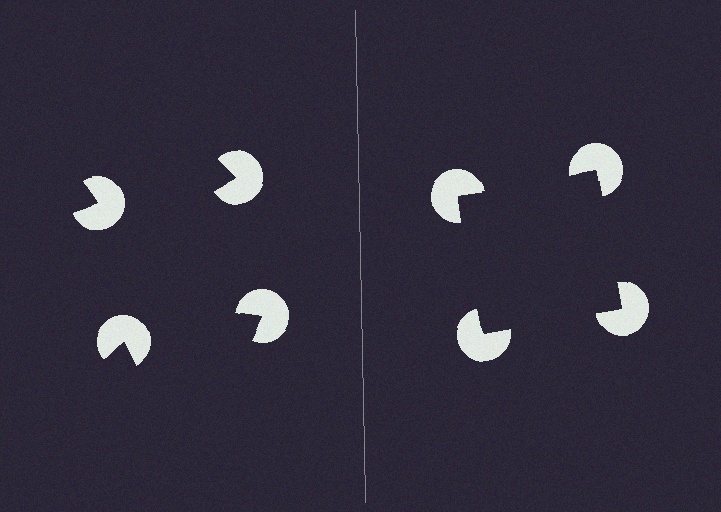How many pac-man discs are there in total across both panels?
8 — 4 on each side.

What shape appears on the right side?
An illusory square.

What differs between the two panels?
The pac-man discs are positioned identically on both sides; only the wedge orientations differ. On the right they align to a square; on the left they are misaligned.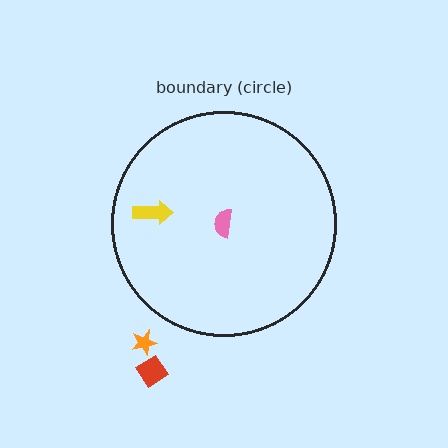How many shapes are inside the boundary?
2 inside, 2 outside.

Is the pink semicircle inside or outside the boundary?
Inside.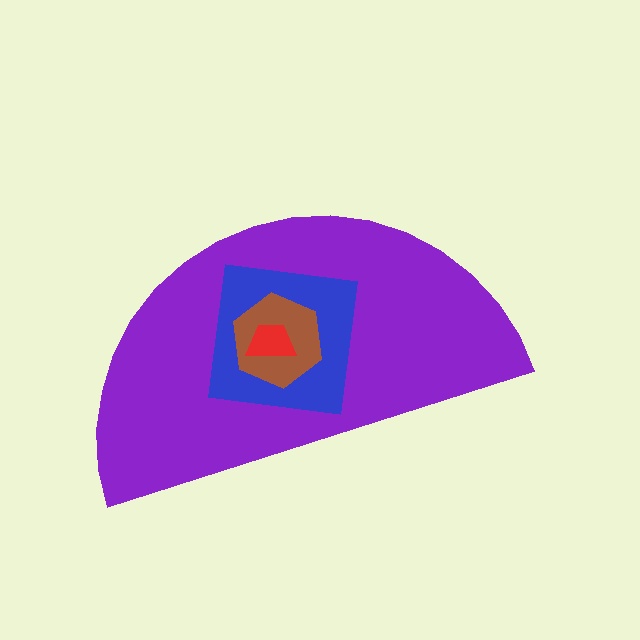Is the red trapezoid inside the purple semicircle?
Yes.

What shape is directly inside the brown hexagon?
The red trapezoid.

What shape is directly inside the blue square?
The brown hexagon.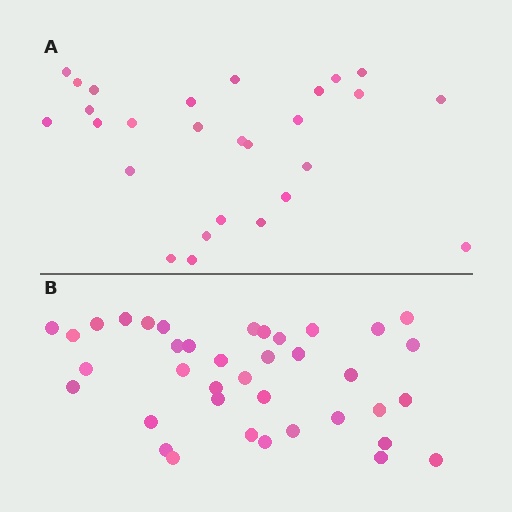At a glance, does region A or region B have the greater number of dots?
Region B (the bottom region) has more dots.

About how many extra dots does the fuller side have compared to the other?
Region B has roughly 12 or so more dots than region A.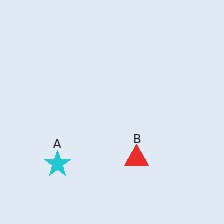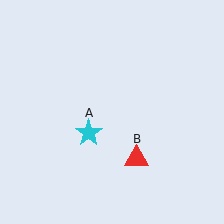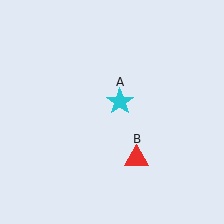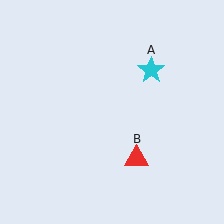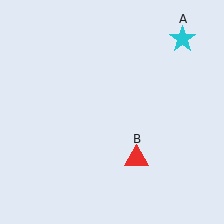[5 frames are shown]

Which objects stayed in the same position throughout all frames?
Red triangle (object B) remained stationary.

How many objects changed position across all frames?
1 object changed position: cyan star (object A).